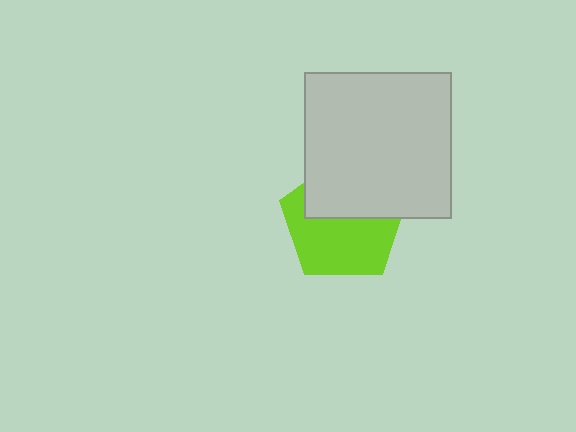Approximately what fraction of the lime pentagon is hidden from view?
Roughly 43% of the lime pentagon is hidden behind the light gray rectangle.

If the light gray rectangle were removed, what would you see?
You would see the complete lime pentagon.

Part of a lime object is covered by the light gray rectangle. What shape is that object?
It is a pentagon.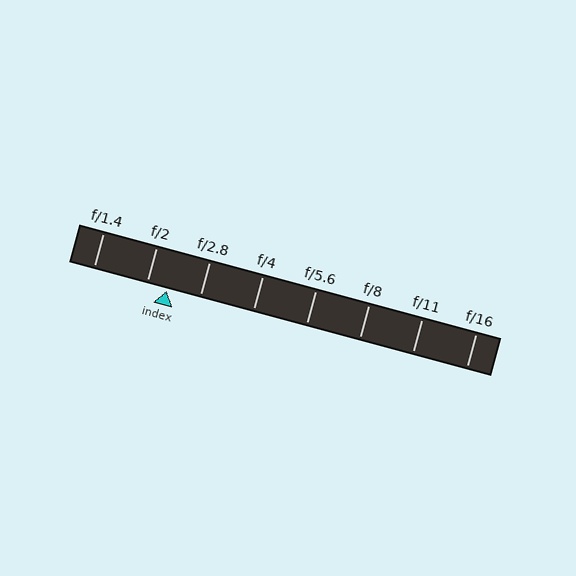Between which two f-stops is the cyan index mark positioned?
The index mark is between f/2 and f/2.8.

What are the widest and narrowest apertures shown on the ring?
The widest aperture shown is f/1.4 and the narrowest is f/16.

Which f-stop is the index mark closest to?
The index mark is closest to f/2.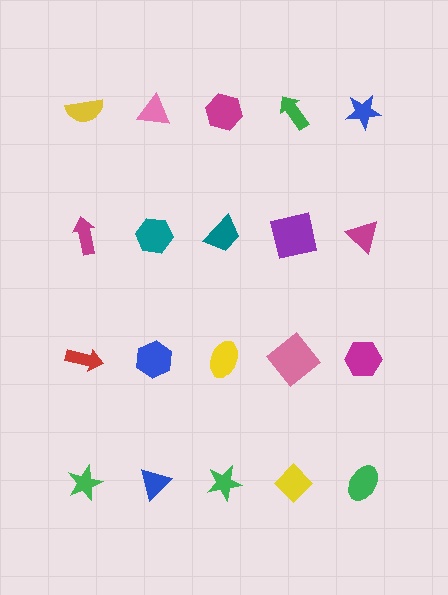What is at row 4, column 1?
A green star.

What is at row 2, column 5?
A magenta triangle.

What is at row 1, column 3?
A magenta hexagon.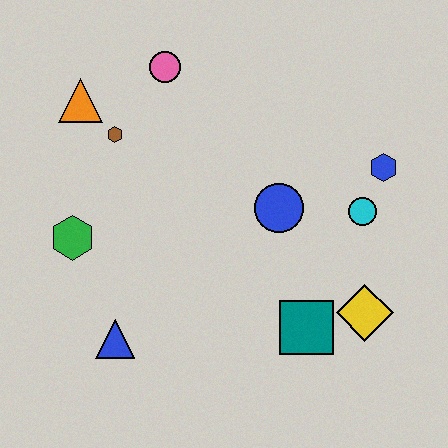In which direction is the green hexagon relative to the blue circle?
The green hexagon is to the left of the blue circle.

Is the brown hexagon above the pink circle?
No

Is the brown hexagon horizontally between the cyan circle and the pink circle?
No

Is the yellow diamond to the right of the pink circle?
Yes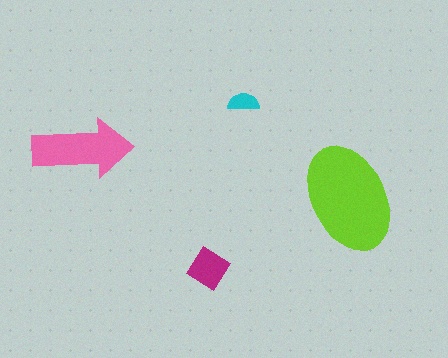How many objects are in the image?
There are 4 objects in the image.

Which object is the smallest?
The cyan semicircle.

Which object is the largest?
The lime ellipse.